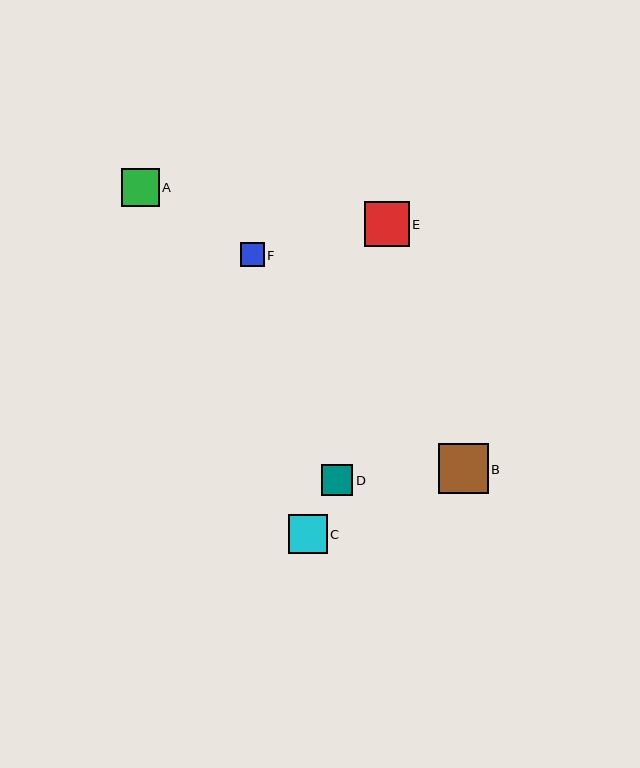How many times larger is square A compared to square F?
Square A is approximately 1.5 times the size of square F.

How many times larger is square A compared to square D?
Square A is approximately 1.2 times the size of square D.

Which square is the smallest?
Square F is the smallest with a size of approximately 24 pixels.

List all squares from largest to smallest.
From largest to smallest: B, E, C, A, D, F.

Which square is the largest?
Square B is the largest with a size of approximately 50 pixels.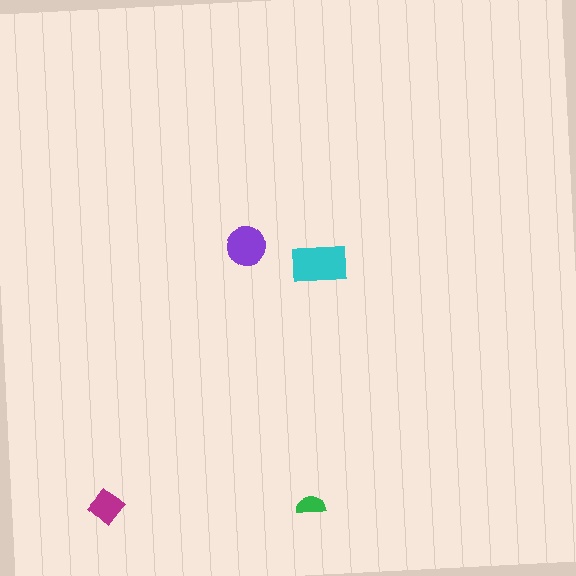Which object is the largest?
The cyan rectangle.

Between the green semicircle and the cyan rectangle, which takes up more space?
The cyan rectangle.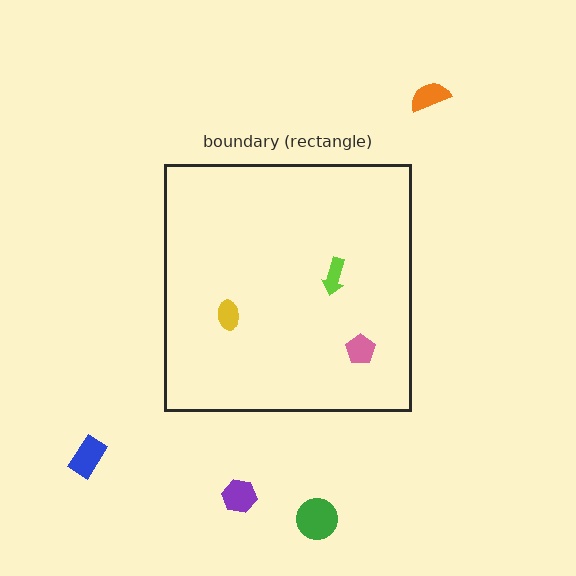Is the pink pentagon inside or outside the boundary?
Inside.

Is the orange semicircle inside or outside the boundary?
Outside.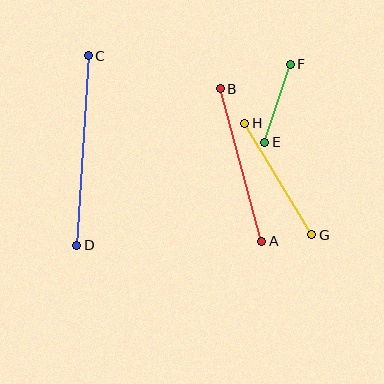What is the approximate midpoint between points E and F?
The midpoint is at approximately (278, 103) pixels.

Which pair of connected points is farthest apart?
Points C and D are farthest apart.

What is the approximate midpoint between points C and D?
The midpoint is at approximately (82, 151) pixels.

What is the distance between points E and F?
The distance is approximately 82 pixels.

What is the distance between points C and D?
The distance is approximately 190 pixels.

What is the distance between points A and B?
The distance is approximately 158 pixels.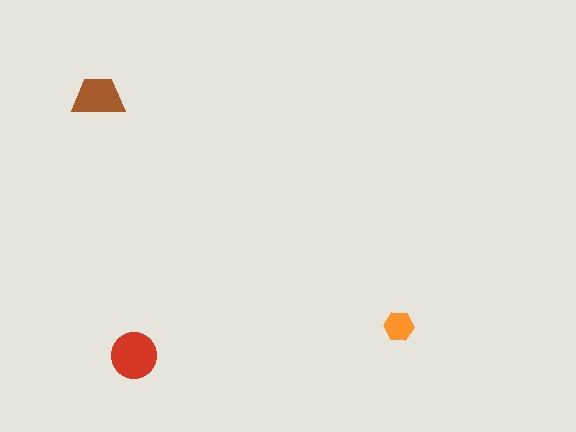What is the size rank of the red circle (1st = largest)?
1st.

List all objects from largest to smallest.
The red circle, the brown trapezoid, the orange hexagon.